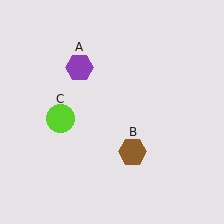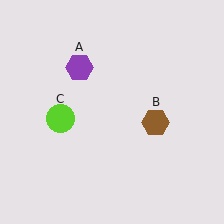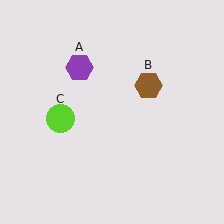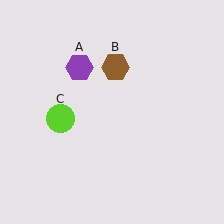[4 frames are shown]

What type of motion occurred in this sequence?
The brown hexagon (object B) rotated counterclockwise around the center of the scene.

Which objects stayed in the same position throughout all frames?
Purple hexagon (object A) and lime circle (object C) remained stationary.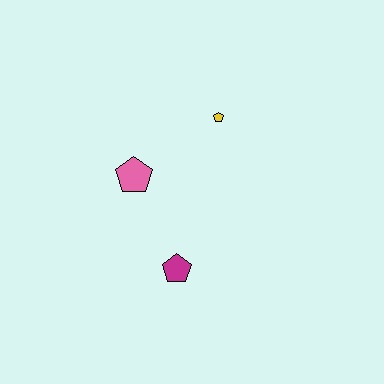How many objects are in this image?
There are 3 objects.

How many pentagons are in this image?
There are 3 pentagons.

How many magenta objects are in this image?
There is 1 magenta object.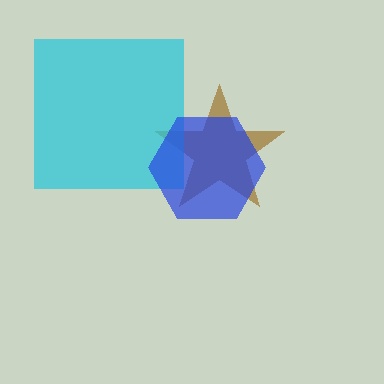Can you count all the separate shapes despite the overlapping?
Yes, there are 3 separate shapes.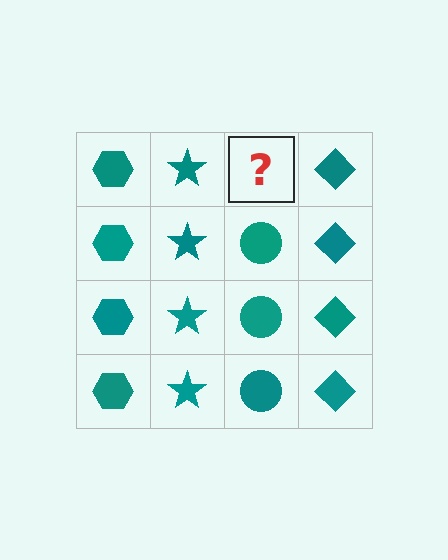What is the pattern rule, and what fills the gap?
The rule is that each column has a consistent shape. The gap should be filled with a teal circle.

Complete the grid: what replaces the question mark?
The question mark should be replaced with a teal circle.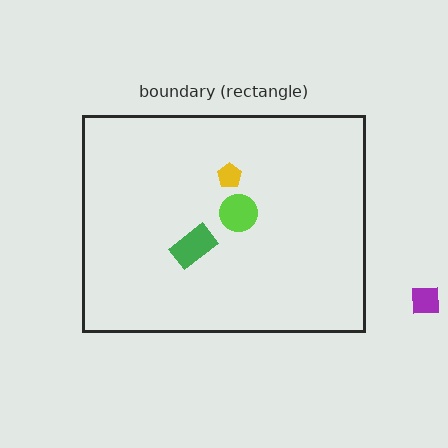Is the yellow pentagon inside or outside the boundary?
Inside.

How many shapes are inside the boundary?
3 inside, 1 outside.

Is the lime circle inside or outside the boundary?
Inside.